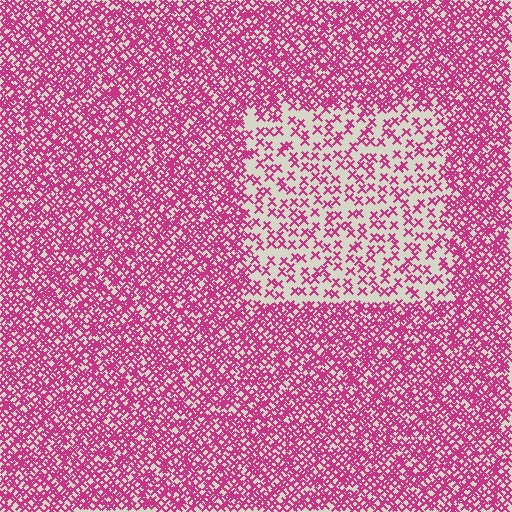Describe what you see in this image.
The image contains small magenta elements arranged at two different densities. A rectangle-shaped region is visible where the elements are less densely packed than the surrounding area.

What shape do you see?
I see a rectangle.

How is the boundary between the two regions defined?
The boundary is defined by a change in element density (approximately 2.5x ratio). All elements are the same color, size, and shape.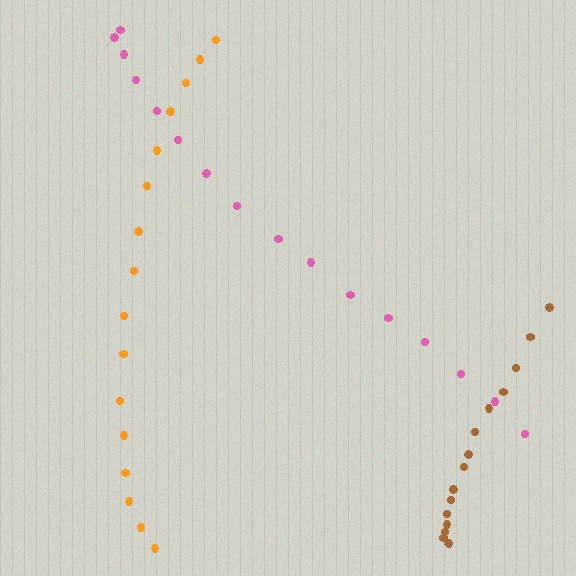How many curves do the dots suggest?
There are 3 distinct paths.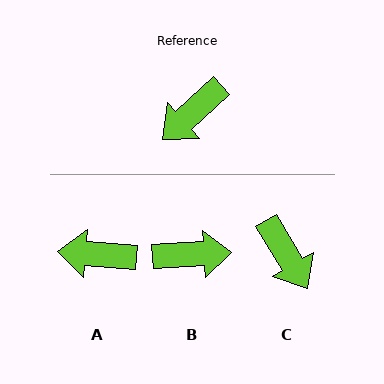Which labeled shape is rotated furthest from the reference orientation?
B, about 141 degrees away.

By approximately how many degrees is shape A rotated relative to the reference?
Approximately 47 degrees clockwise.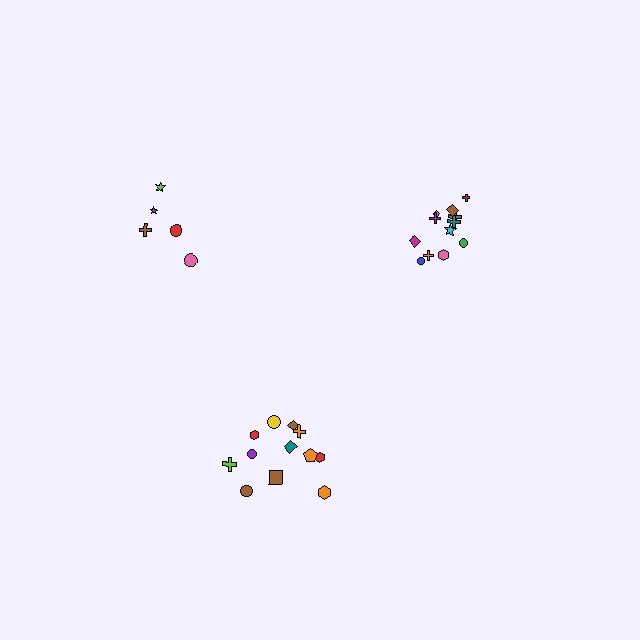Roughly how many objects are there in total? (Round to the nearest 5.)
Roughly 30 objects in total.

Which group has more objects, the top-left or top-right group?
The top-right group.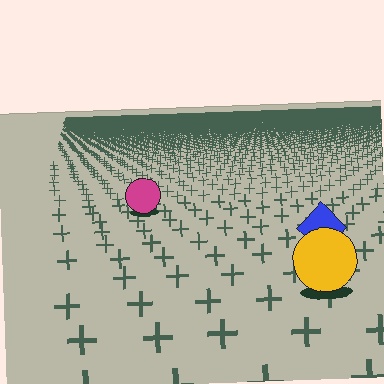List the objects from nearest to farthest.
From nearest to farthest: the yellow circle, the blue diamond, the magenta circle.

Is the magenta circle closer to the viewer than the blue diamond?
No. The blue diamond is closer — you can tell from the texture gradient: the ground texture is coarser near it.